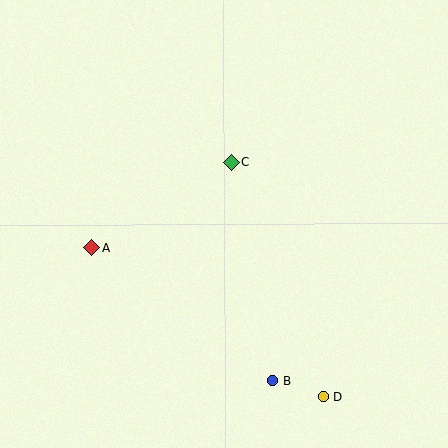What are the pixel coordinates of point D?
Point D is at (323, 397).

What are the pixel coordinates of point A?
Point A is at (92, 248).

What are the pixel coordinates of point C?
Point C is at (231, 162).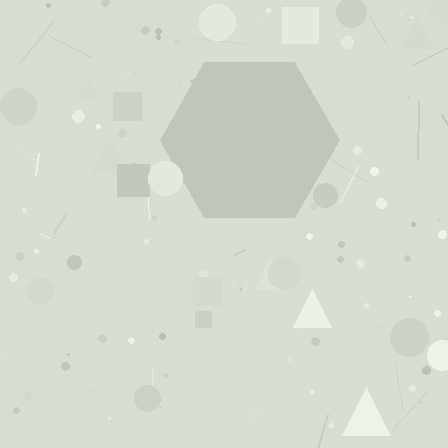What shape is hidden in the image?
A hexagon is hidden in the image.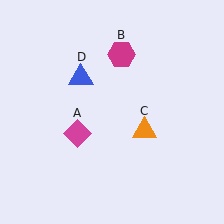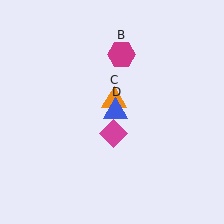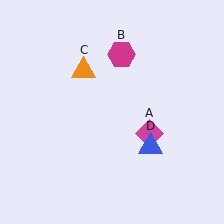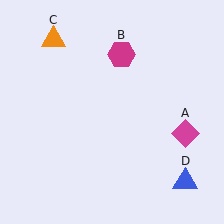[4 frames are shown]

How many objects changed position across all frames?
3 objects changed position: magenta diamond (object A), orange triangle (object C), blue triangle (object D).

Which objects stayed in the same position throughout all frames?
Magenta hexagon (object B) remained stationary.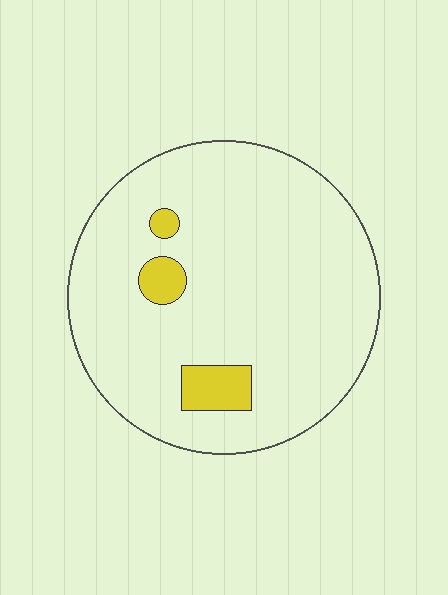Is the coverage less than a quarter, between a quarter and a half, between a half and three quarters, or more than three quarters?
Less than a quarter.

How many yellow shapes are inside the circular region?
3.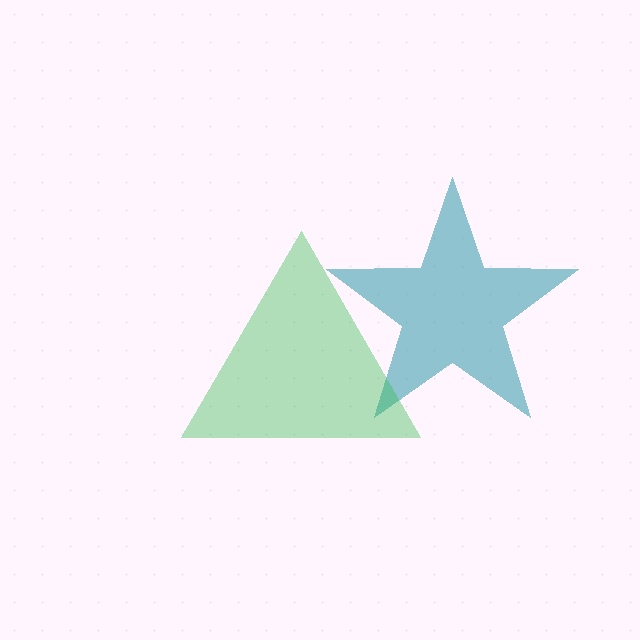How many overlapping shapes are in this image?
There are 2 overlapping shapes in the image.